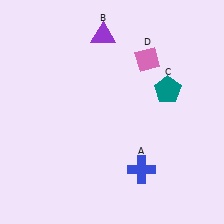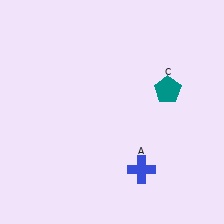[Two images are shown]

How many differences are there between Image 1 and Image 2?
There are 2 differences between the two images.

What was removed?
The purple triangle (B), the pink diamond (D) were removed in Image 2.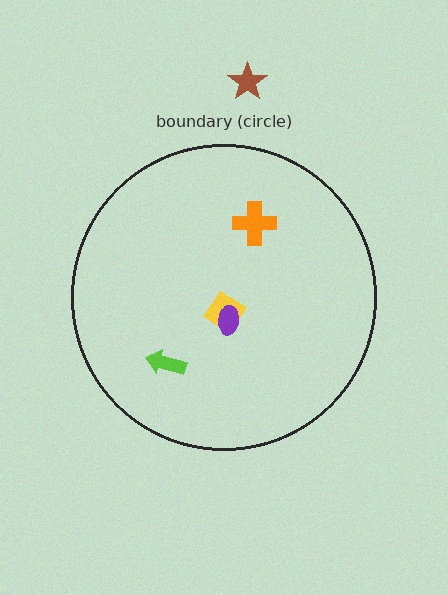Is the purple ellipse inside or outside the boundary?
Inside.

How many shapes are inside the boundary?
4 inside, 1 outside.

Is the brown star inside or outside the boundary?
Outside.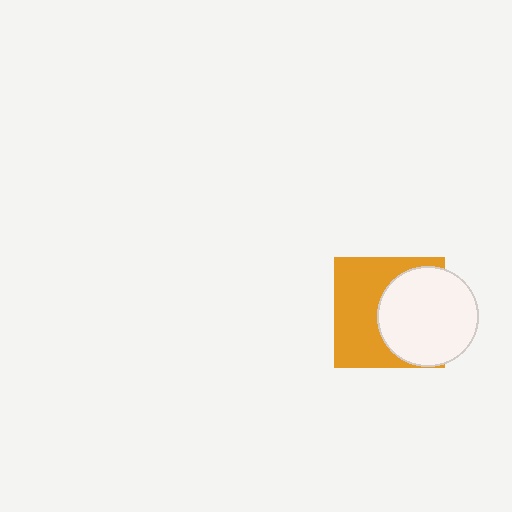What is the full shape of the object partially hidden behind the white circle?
The partially hidden object is an orange square.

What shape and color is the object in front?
The object in front is a white circle.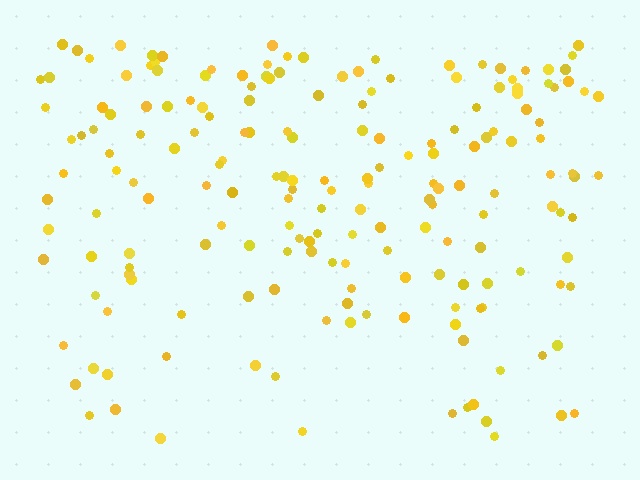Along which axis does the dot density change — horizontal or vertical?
Vertical.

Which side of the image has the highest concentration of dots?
The top.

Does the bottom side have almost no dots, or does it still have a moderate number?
Still a moderate number, just noticeably fewer than the top.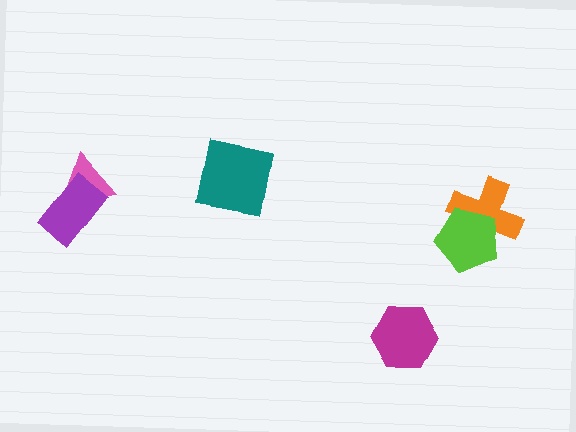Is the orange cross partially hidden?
Yes, it is partially covered by another shape.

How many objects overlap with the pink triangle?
1 object overlaps with the pink triangle.